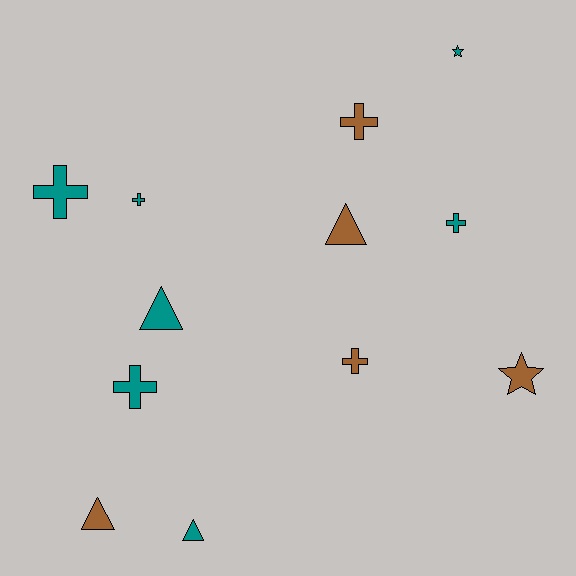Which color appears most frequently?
Teal, with 7 objects.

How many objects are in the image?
There are 12 objects.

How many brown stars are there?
There is 1 brown star.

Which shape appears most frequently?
Cross, with 6 objects.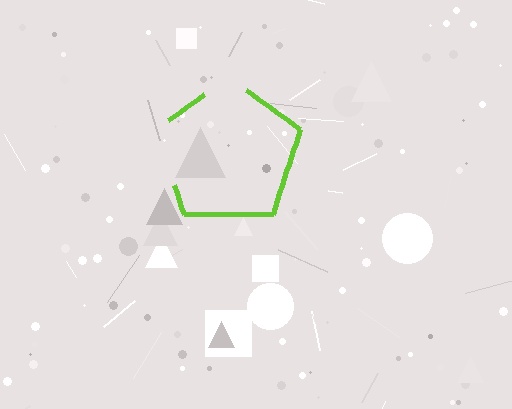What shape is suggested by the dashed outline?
The dashed outline suggests a pentagon.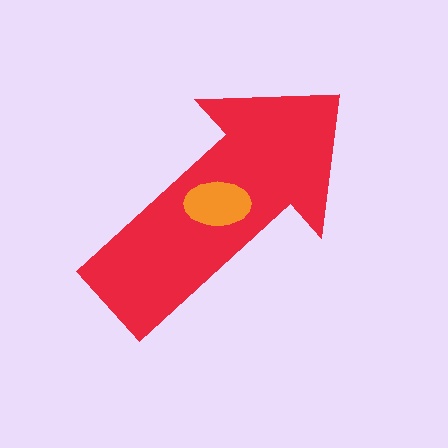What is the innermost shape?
The orange ellipse.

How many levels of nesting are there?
2.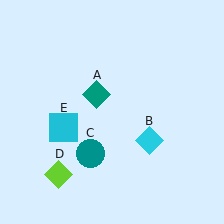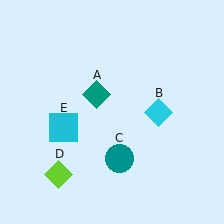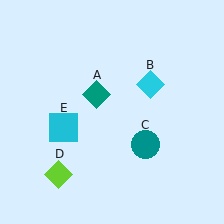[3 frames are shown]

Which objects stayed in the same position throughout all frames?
Teal diamond (object A) and lime diamond (object D) and cyan square (object E) remained stationary.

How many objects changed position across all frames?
2 objects changed position: cyan diamond (object B), teal circle (object C).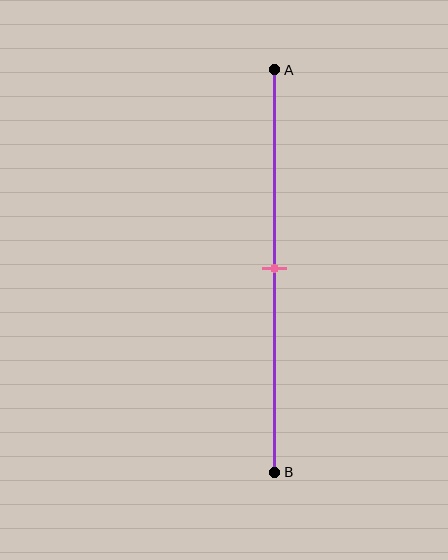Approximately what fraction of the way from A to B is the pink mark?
The pink mark is approximately 50% of the way from A to B.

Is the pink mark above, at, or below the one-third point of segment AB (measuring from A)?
The pink mark is below the one-third point of segment AB.